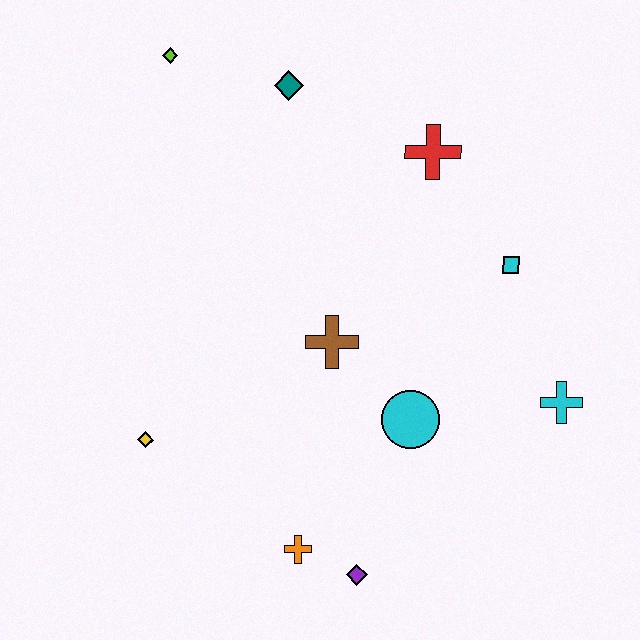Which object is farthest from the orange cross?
The lime diamond is farthest from the orange cross.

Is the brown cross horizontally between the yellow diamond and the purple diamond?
Yes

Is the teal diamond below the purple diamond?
No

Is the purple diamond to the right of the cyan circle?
No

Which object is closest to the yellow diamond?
The orange cross is closest to the yellow diamond.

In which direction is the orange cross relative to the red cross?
The orange cross is below the red cross.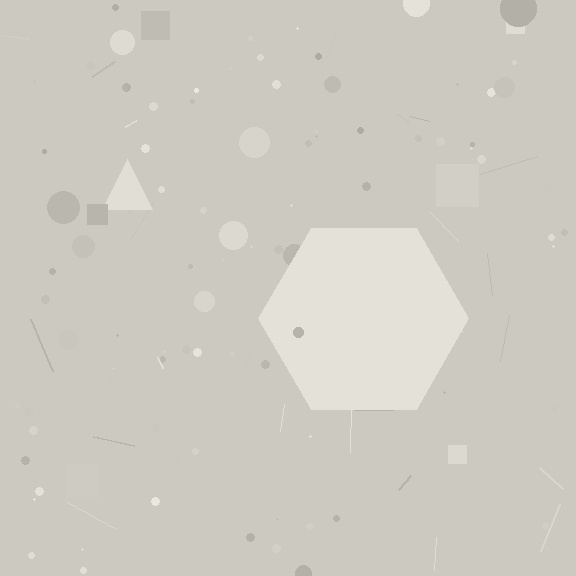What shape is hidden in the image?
A hexagon is hidden in the image.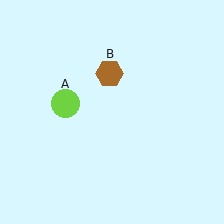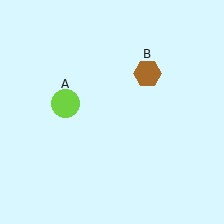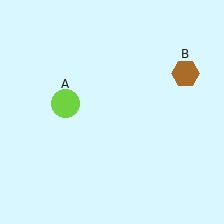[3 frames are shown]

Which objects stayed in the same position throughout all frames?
Lime circle (object A) remained stationary.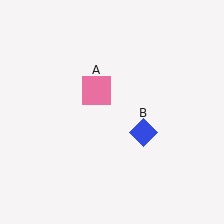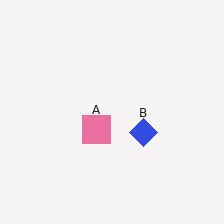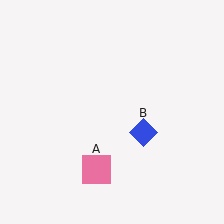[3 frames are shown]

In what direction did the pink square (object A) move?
The pink square (object A) moved down.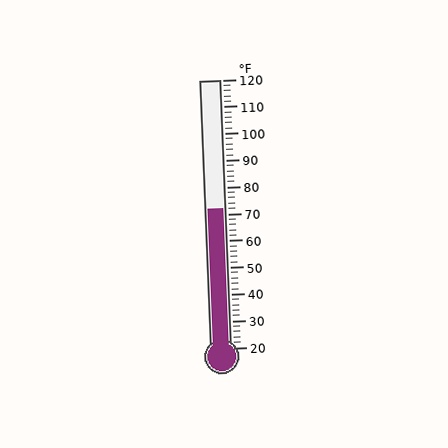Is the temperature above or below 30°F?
The temperature is above 30°F.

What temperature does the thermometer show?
The thermometer shows approximately 72°F.